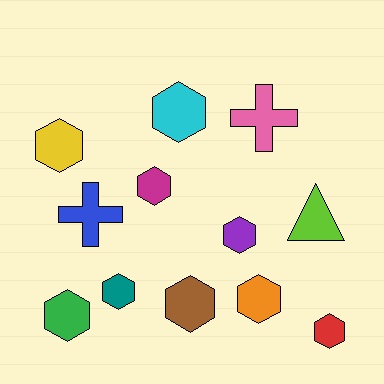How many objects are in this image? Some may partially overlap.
There are 12 objects.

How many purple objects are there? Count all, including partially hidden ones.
There is 1 purple object.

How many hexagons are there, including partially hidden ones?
There are 9 hexagons.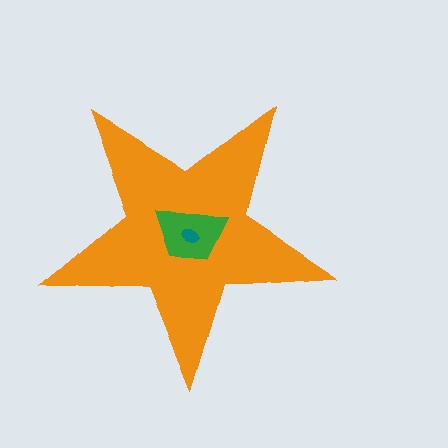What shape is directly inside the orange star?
The green trapezoid.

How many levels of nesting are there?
3.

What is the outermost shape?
The orange star.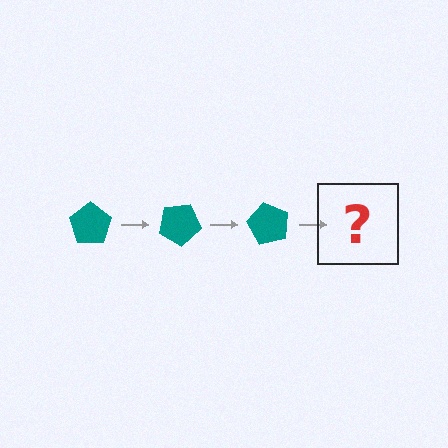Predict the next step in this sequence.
The next step is a teal pentagon rotated 90 degrees.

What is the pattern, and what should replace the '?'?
The pattern is that the pentagon rotates 30 degrees each step. The '?' should be a teal pentagon rotated 90 degrees.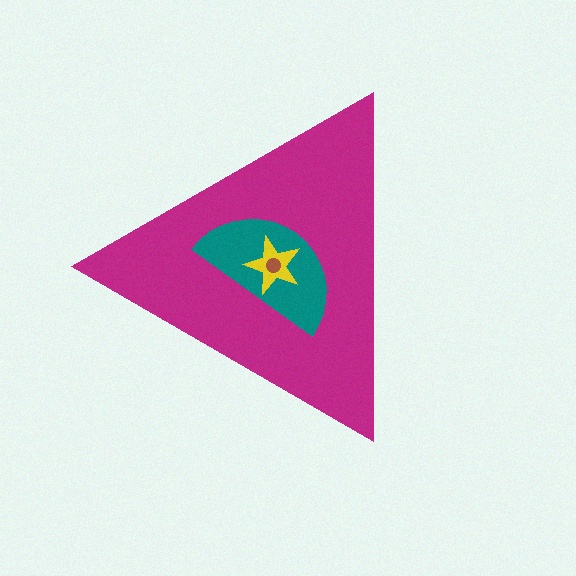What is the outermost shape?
The magenta triangle.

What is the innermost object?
The brown circle.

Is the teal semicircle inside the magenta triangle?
Yes.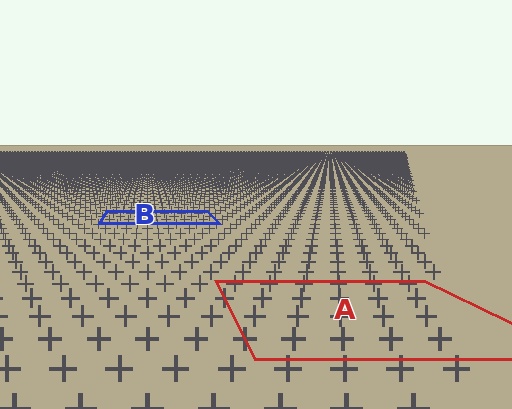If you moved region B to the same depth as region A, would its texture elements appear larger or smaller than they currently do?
They would appear larger. At a closer depth, the same texture elements are projected at a bigger on-screen size.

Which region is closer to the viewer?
Region A is closer. The texture elements there are larger and more spread out.